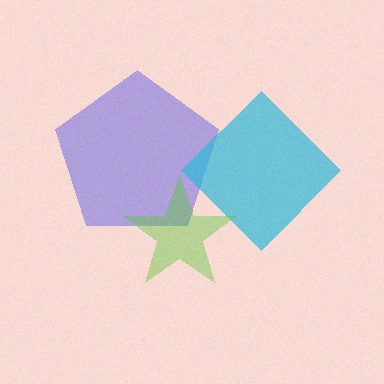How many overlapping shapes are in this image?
There are 3 overlapping shapes in the image.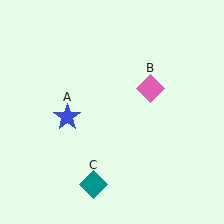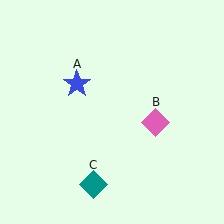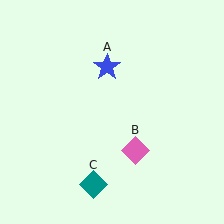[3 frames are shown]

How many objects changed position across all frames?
2 objects changed position: blue star (object A), pink diamond (object B).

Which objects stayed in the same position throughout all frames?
Teal diamond (object C) remained stationary.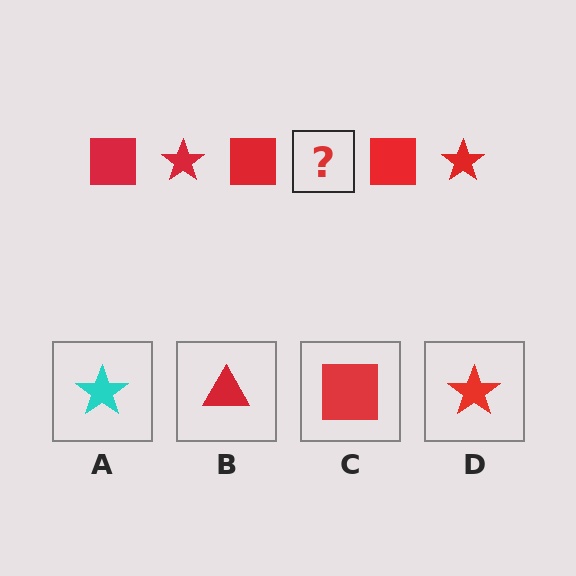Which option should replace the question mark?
Option D.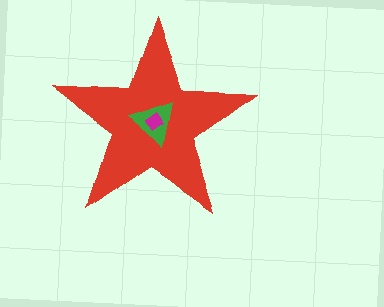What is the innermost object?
The magenta diamond.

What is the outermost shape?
The red star.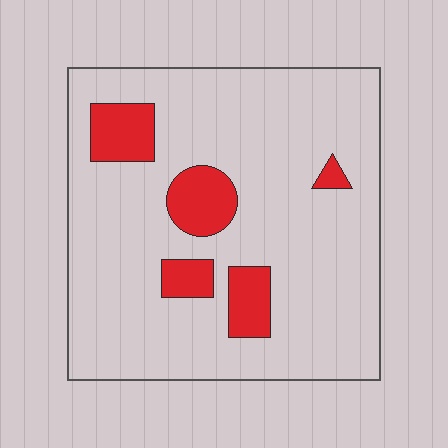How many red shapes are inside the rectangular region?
5.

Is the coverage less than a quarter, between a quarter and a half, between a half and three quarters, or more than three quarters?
Less than a quarter.